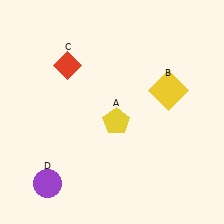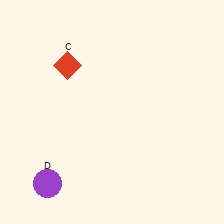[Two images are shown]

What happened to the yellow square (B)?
The yellow square (B) was removed in Image 2. It was in the top-right area of Image 1.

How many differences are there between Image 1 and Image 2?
There are 2 differences between the two images.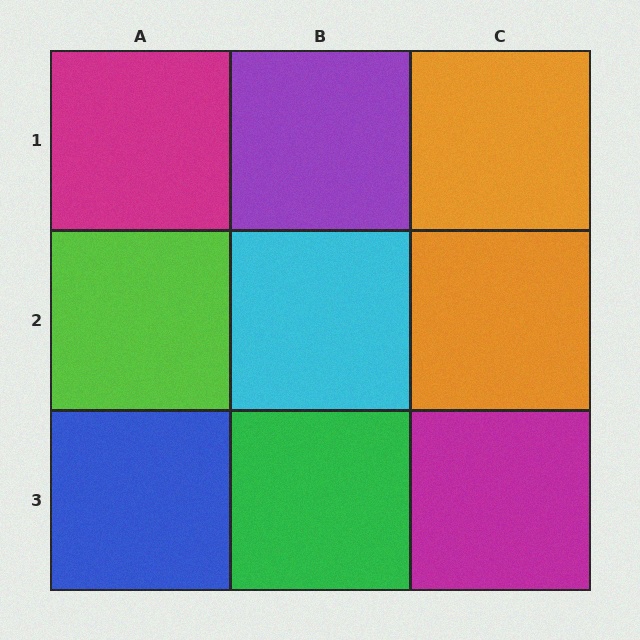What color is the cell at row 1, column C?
Orange.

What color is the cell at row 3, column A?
Blue.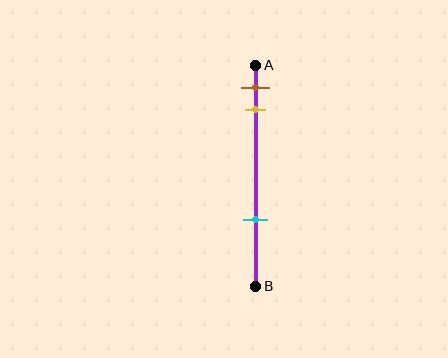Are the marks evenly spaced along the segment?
No, the marks are not evenly spaced.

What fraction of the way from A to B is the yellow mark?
The yellow mark is approximately 20% (0.2) of the way from A to B.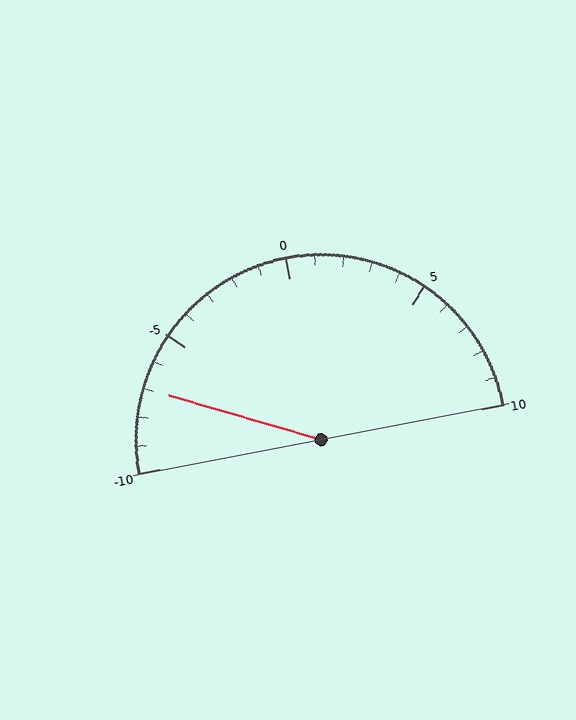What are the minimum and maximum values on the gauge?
The gauge ranges from -10 to 10.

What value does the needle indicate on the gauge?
The needle indicates approximately -7.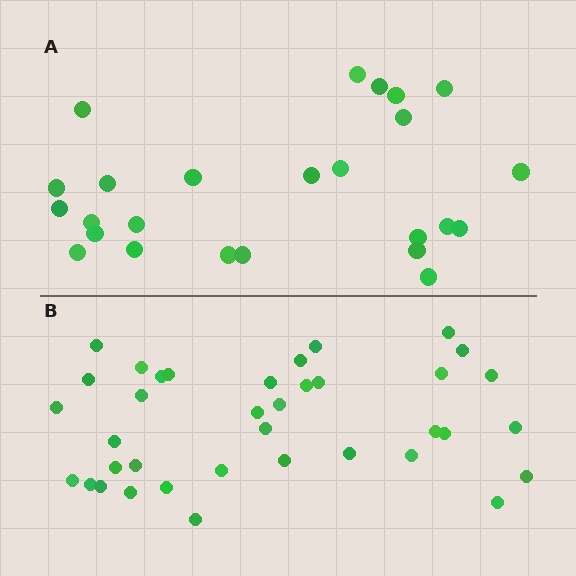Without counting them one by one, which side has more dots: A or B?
Region B (the bottom region) has more dots.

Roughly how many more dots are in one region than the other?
Region B has roughly 12 or so more dots than region A.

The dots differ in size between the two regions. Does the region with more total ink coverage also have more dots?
No. Region A has more total ink coverage because its dots are larger, but region B actually contains more individual dots. Total area can be misleading — the number of items is what matters here.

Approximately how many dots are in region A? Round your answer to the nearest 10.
About 20 dots. (The exact count is 25, which rounds to 20.)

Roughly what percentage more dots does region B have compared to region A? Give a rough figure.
About 50% more.